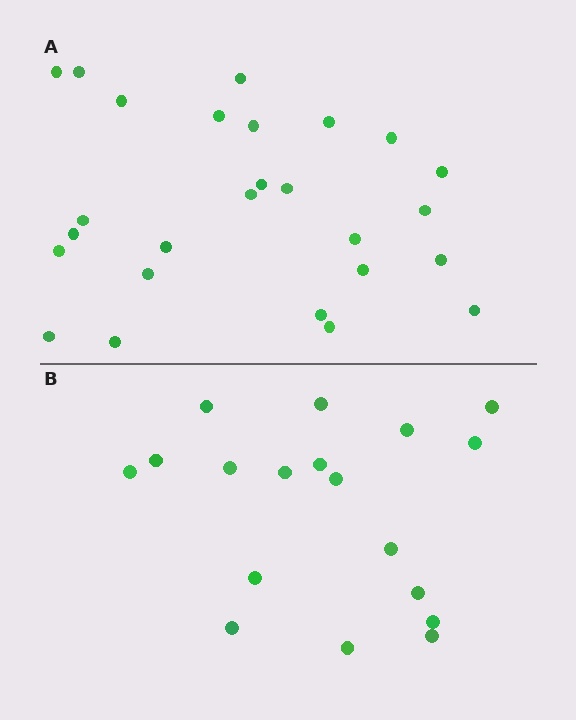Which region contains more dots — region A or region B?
Region A (the top region) has more dots.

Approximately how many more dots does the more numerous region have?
Region A has roughly 8 or so more dots than region B.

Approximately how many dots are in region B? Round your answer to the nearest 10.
About 20 dots. (The exact count is 18, which rounds to 20.)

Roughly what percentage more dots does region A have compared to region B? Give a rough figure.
About 45% more.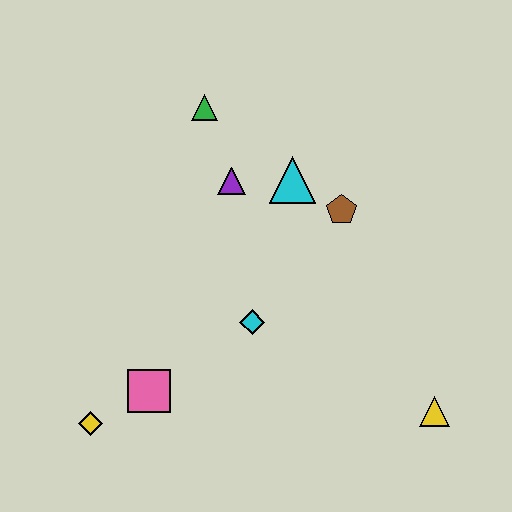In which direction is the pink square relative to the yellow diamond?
The pink square is to the right of the yellow diamond.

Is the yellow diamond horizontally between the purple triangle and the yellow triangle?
No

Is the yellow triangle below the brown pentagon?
Yes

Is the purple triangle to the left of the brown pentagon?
Yes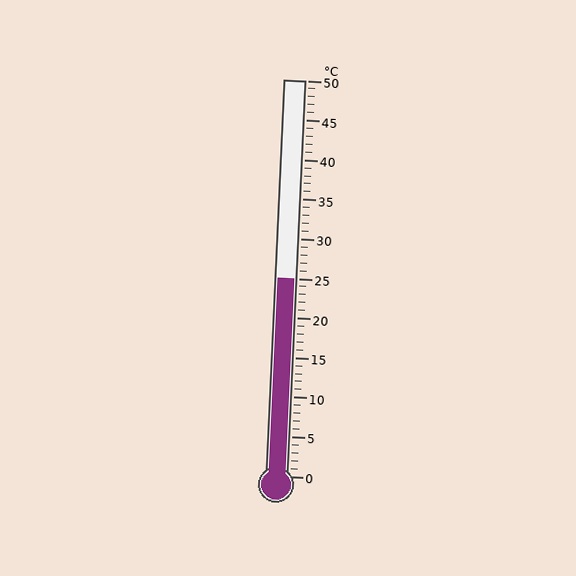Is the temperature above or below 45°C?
The temperature is below 45°C.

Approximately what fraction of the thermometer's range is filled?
The thermometer is filled to approximately 50% of its range.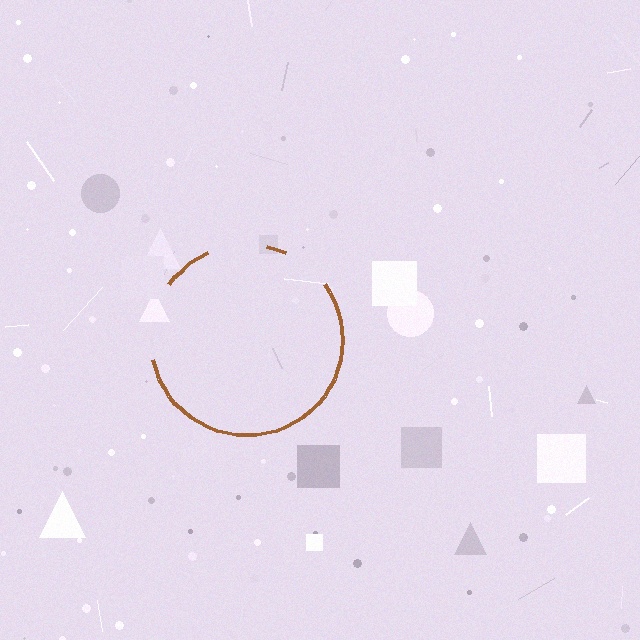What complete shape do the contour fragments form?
The contour fragments form a circle.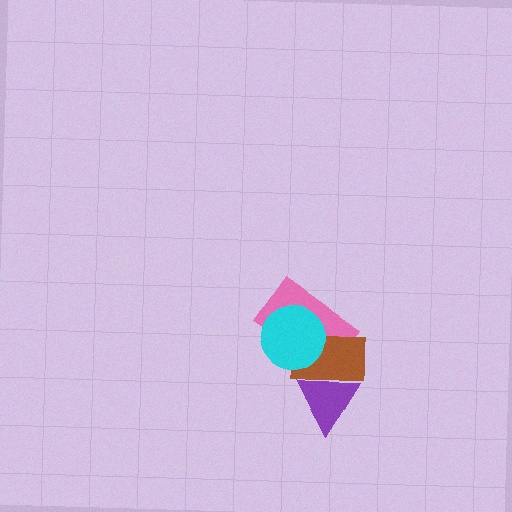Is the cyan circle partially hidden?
No, no other shape covers it.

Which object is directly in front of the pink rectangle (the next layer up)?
The brown rectangle is directly in front of the pink rectangle.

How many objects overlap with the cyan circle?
2 objects overlap with the cyan circle.